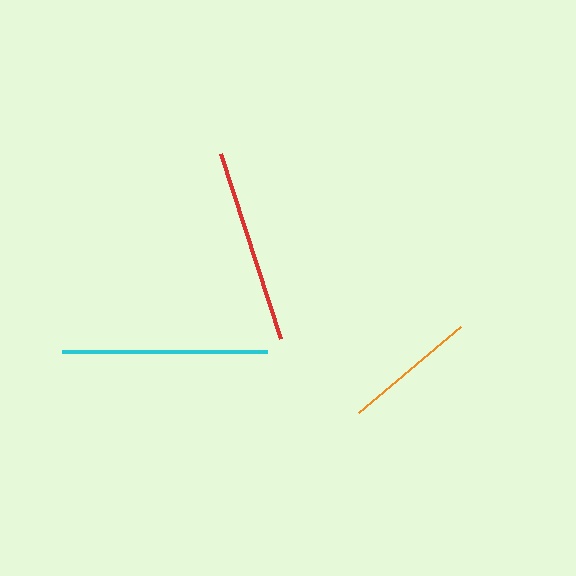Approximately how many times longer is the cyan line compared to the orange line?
The cyan line is approximately 1.5 times the length of the orange line.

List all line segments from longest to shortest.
From longest to shortest: cyan, red, orange.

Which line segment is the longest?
The cyan line is the longest at approximately 205 pixels.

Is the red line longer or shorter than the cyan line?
The cyan line is longer than the red line.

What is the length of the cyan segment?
The cyan segment is approximately 205 pixels long.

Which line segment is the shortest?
The orange line is the shortest at approximately 134 pixels.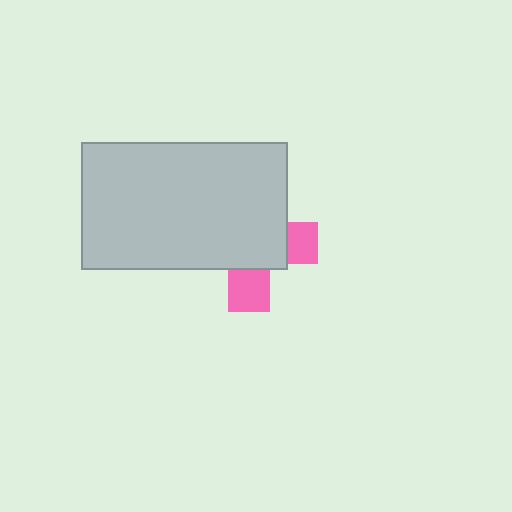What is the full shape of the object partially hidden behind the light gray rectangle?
The partially hidden object is a pink cross.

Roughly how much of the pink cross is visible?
A small part of it is visible (roughly 31%).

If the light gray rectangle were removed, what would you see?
You would see the complete pink cross.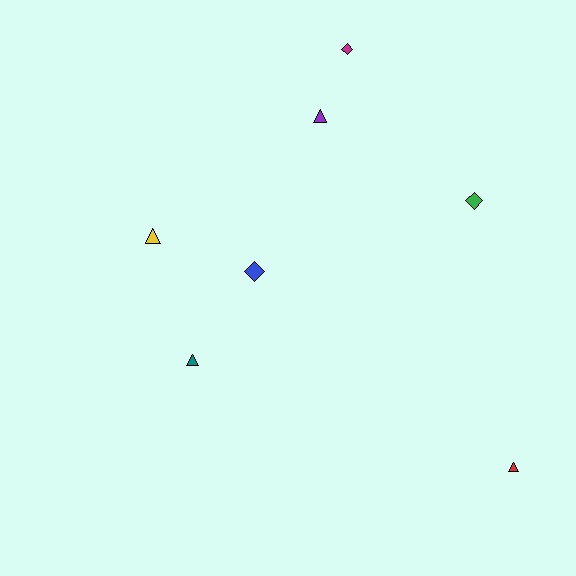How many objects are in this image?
There are 7 objects.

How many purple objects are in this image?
There is 1 purple object.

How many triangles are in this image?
There are 4 triangles.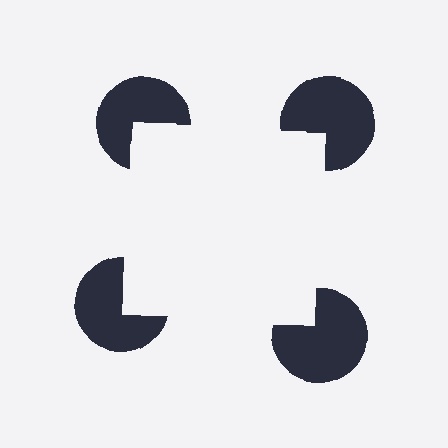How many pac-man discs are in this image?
There are 4 — one at each vertex of the illusory square.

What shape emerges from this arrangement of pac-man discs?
An illusory square — its edges are inferred from the aligned wedge cuts in the pac-man discs, not physically drawn.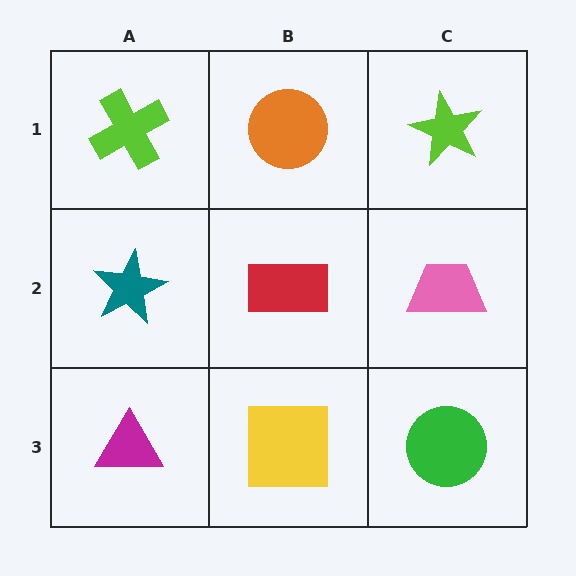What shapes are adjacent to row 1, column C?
A pink trapezoid (row 2, column C), an orange circle (row 1, column B).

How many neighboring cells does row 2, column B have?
4.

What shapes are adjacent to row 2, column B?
An orange circle (row 1, column B), a yellow square (row 3, column B), a teal star (row 2, column A), a pink trapezoid (row 2, column C).